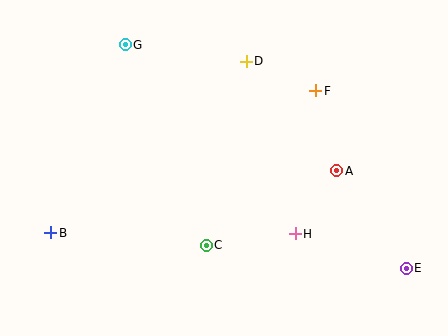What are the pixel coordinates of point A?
Point A is at (337, 171).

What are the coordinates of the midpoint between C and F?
The midpoint between C and F is at (261, 168).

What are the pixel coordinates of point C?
Point C is at (206, 245).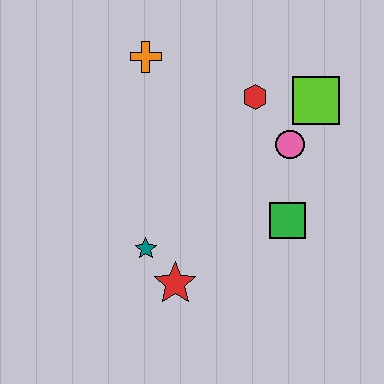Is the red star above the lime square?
No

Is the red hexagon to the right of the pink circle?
No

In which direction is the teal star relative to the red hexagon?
The teal star is below the red hexagon.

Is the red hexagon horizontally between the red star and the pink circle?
Yes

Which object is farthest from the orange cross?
The red star is farthest from the orange cross.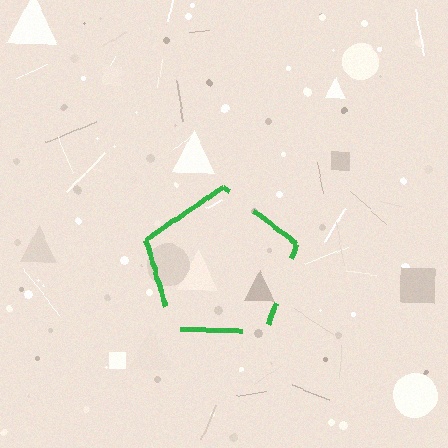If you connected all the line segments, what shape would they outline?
They would outline a pentagon.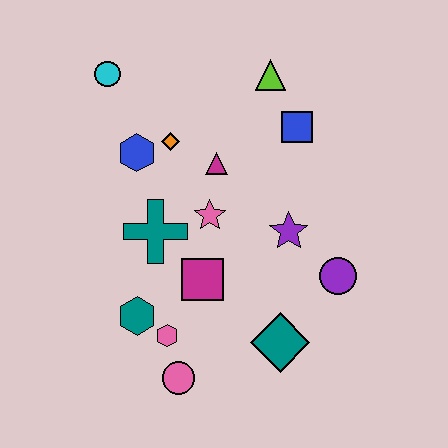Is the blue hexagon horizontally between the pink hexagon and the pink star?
No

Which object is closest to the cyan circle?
The blue hexagon is closest to the cyan circle.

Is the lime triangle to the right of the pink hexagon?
Yes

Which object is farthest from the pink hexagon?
The lime triangle is farthest from the pink hexagon.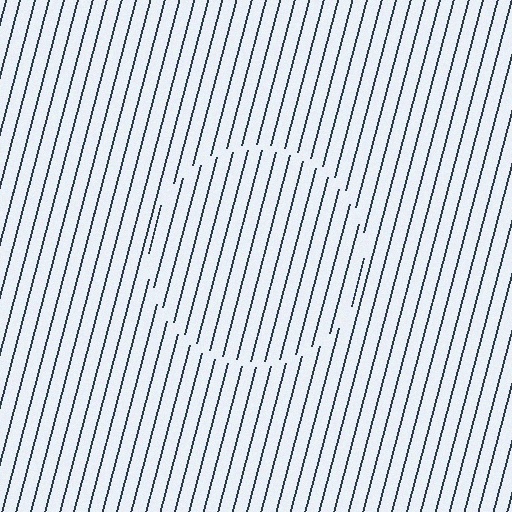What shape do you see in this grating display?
An illusory circle. The interior of the shape contains the same grating, shifted by half a period — the contour is defined by the phase discontinuity where line-ends from the inner and outer gratings abut.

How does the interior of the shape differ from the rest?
The interior of the shape contains the same grating, shifted by half a period — the contour is defined by the phase discontinuity where line-ends from the inner and outer gratings abut.